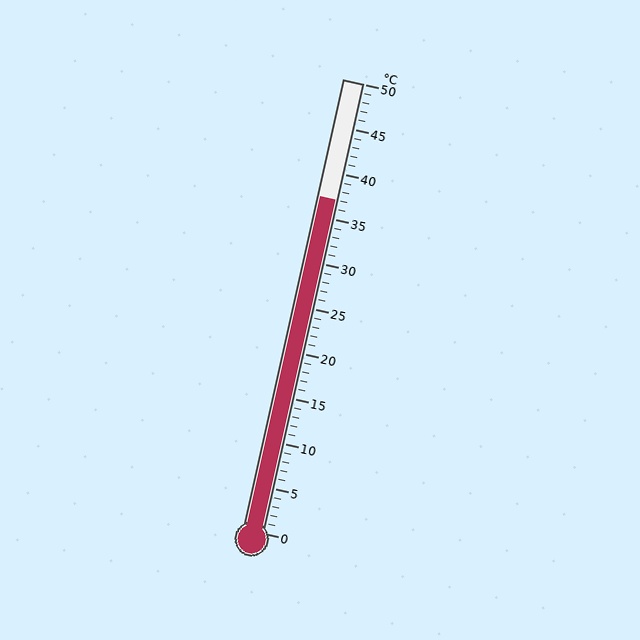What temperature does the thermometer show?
The thermometer shows approximately 37°C.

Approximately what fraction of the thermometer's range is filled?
The thermometer is filled to approximately 75% of its range.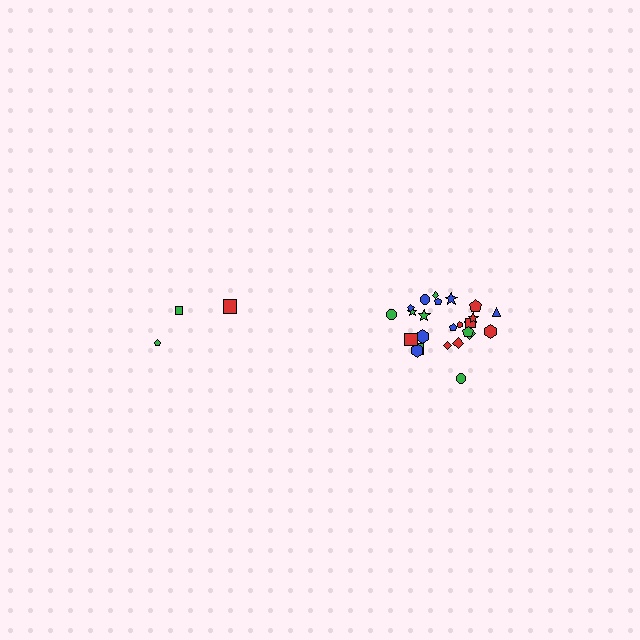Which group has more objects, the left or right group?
The right group.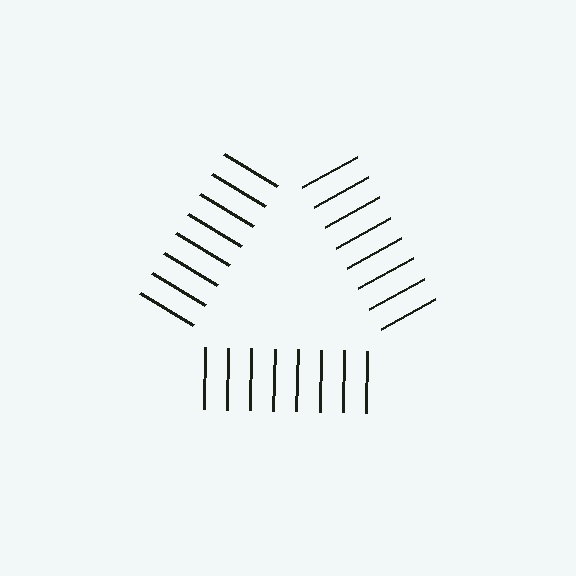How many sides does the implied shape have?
3 sides — the line-ends trace a triangle.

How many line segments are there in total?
24 — 8 along each of the 3 edges.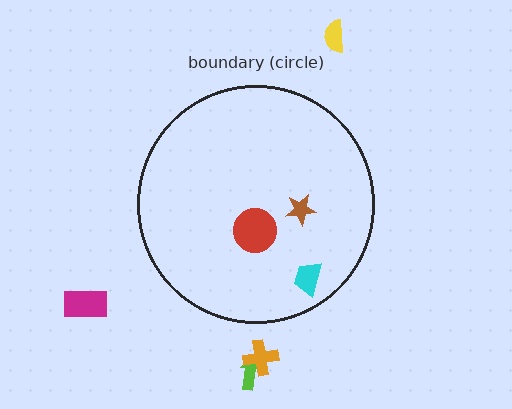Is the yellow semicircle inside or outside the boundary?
Outside.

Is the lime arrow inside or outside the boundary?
Outside.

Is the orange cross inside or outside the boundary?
Outside.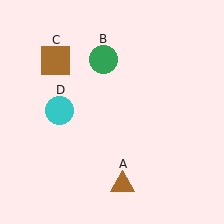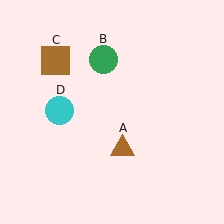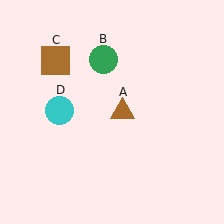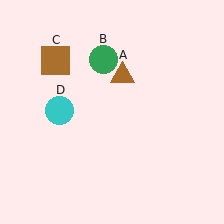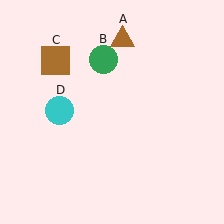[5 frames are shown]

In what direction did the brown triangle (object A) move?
The brown triangle (object A) moved up.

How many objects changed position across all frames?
1 object changed position: brown triangle (object A).